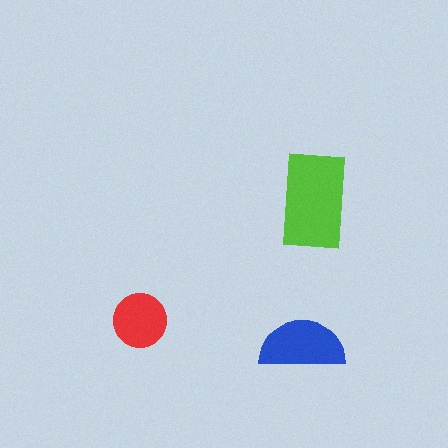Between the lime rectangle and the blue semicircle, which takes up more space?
The lime rectangle.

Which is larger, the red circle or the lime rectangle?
The lime rectangle.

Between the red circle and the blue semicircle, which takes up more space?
The blue semicircle.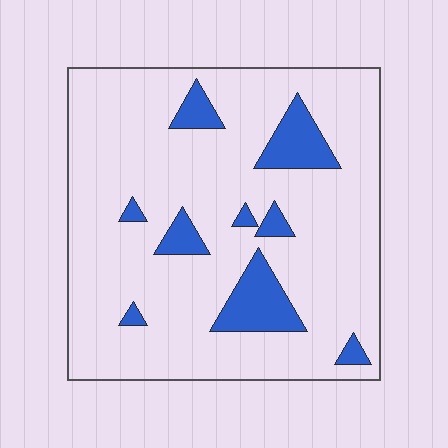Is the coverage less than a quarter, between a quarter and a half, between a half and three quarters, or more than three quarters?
Less than a quarter.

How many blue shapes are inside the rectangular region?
9.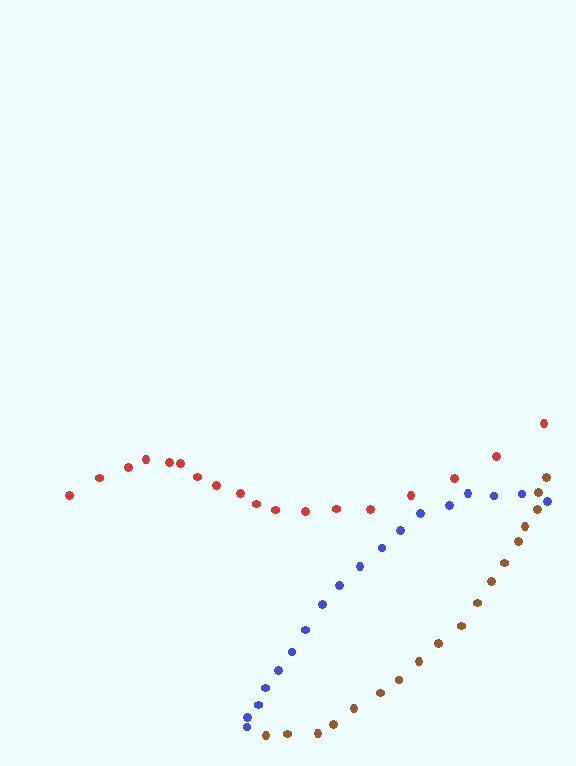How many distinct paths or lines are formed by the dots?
There are 3 distinct paths.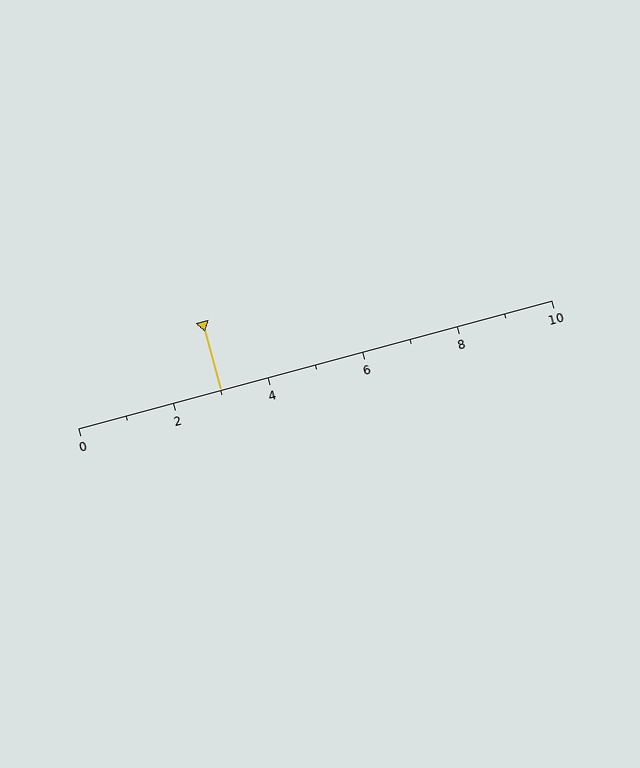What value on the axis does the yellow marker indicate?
The marker indicates approximately 3.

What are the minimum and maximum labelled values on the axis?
The axis runs from 0 to 10.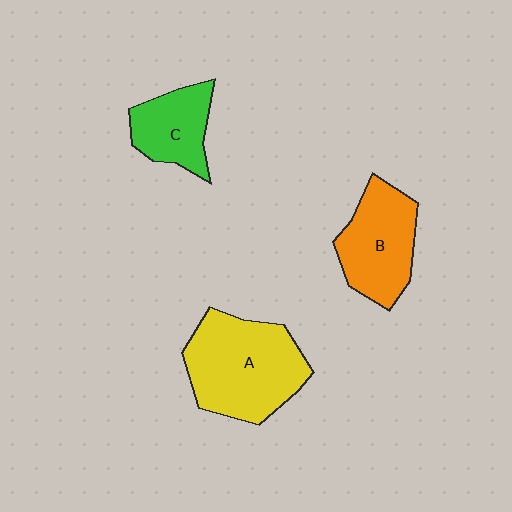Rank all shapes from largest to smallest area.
From largest to smallest: A (yellow), B (orange), C (green).